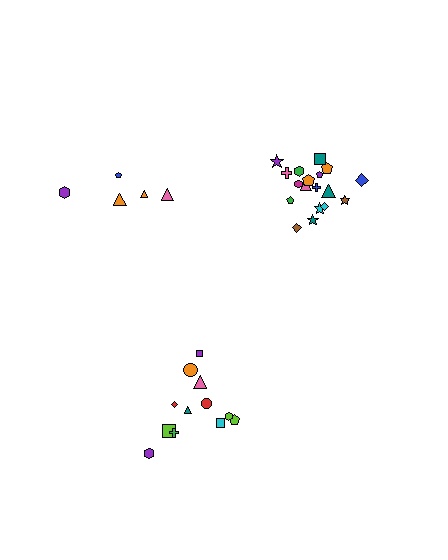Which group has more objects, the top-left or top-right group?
The top-right group.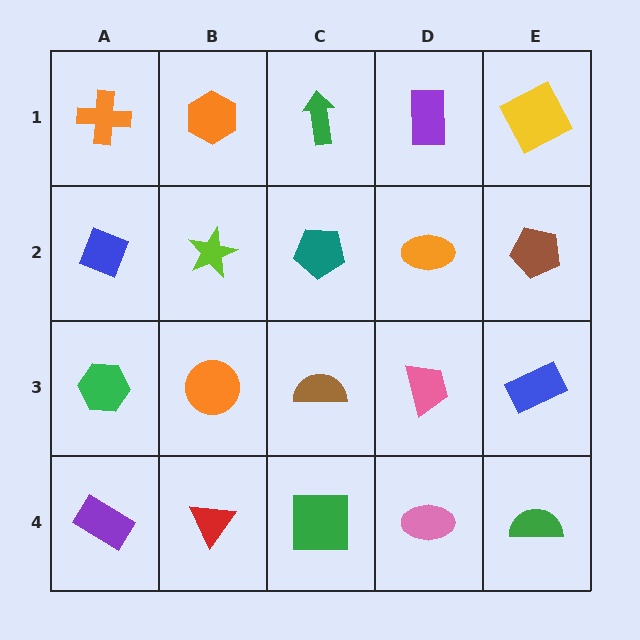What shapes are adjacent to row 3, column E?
A brown pentagon (row 2, column E), a green semicircle (row 4, column E), a pink trapezoid (row 3, column D).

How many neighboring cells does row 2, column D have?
4.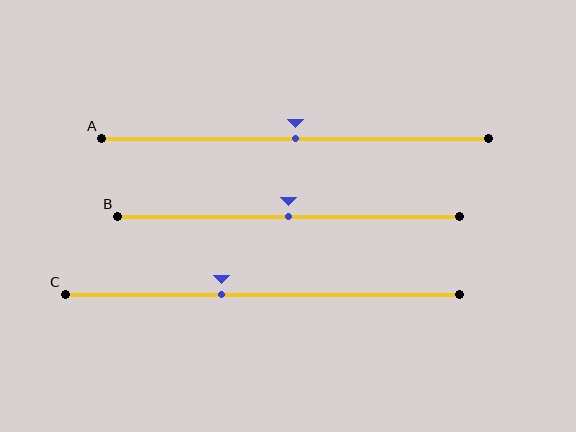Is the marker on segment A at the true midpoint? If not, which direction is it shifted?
Yes, the marker on segment A is at the true midpoint.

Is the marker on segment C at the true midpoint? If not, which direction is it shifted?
No, the marker on segment C is shifted to the left by about 10% of the segment length.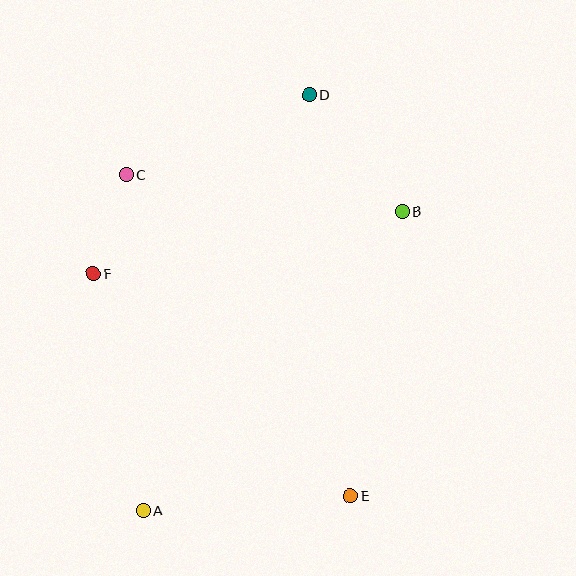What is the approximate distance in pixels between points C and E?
The distance between C and E is approximately 392 pixels.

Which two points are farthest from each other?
Points A and D are farthest from each other.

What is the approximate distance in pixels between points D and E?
The distance between D and E is approximately 403 pixels.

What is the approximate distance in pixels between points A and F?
The distance between A and F is approximately 242 pixels.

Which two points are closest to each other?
Points C and F are closest to each other.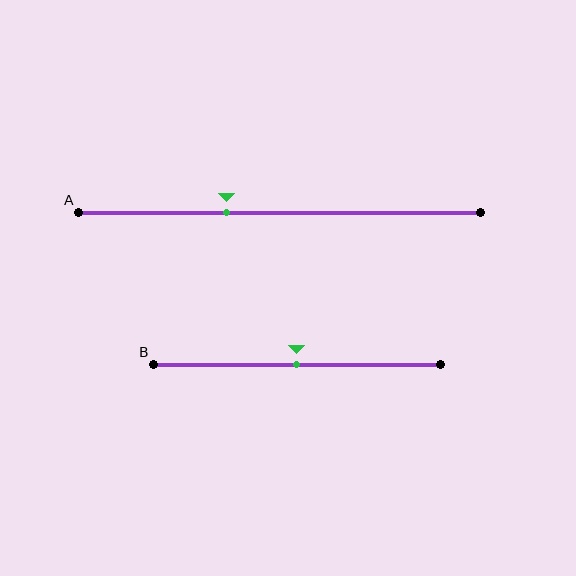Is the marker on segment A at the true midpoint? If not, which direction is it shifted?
No, the marker on segment A is shifted to the left by about 13% of the segment length.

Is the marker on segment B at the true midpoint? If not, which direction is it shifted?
Yes, the marker on segment B is at the true midpoint.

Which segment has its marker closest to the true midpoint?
Segment B has its marker closest to the true midpoint.